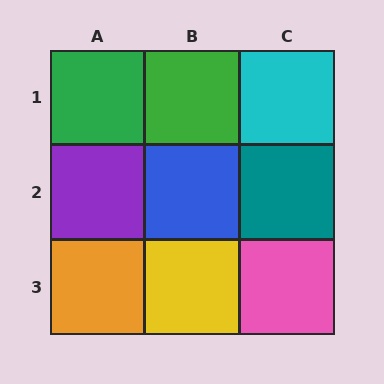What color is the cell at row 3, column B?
Yellow.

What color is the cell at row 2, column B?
Blue.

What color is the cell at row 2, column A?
Purple.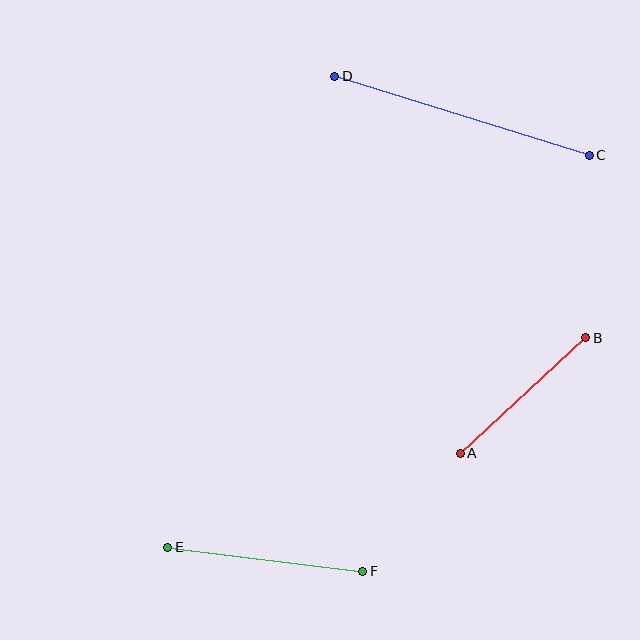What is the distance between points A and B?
The distance is approximately 170 pixels.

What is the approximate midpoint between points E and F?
The midpoint is at approximately (265, 559) pixels.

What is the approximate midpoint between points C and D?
The midpoint is at approximately (462, 116) pixels.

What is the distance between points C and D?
The distance is approximately 266 pixels.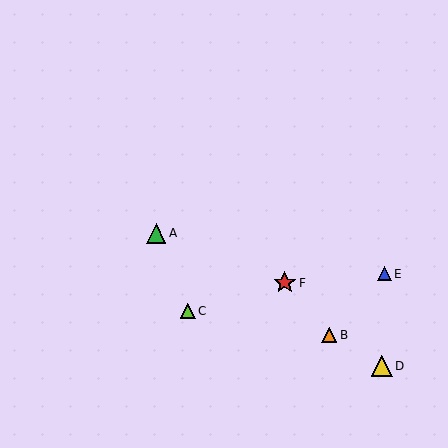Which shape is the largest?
The red star (labeled F) is the largest.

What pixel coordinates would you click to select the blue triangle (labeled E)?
Click at (384, 274) to select the blue triangle E.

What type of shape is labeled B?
Shape B is an orange triangle.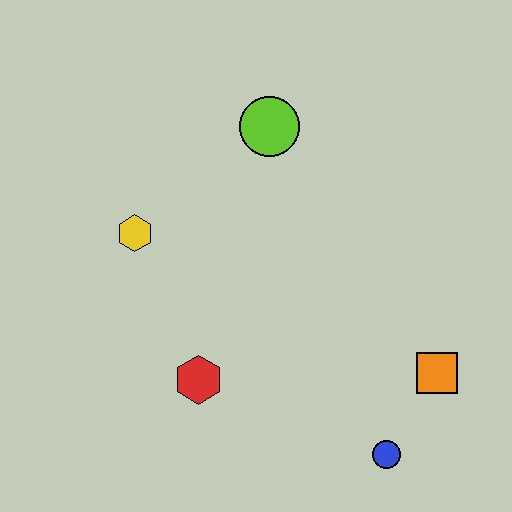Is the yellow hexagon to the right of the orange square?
No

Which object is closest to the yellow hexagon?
The red hexagon is closest to the yellow hexagon.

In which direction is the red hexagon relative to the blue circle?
The red hexagon is to the left of the blue circle.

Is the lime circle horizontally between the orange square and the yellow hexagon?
Yes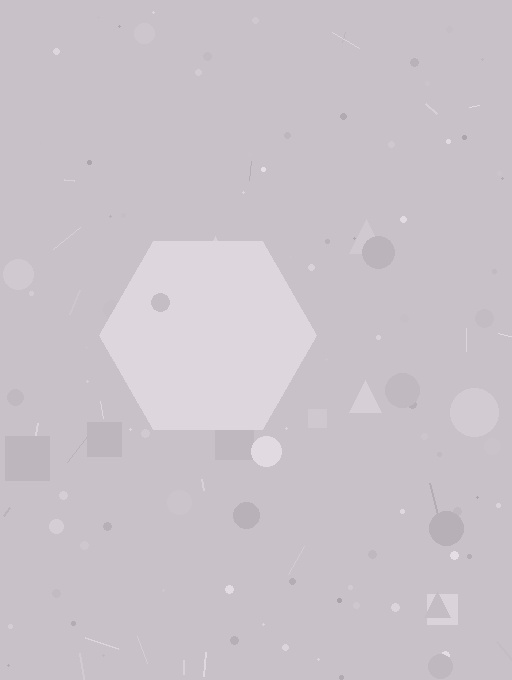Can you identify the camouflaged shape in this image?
The camouflaged shape is a hexagon.